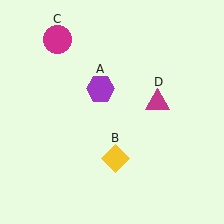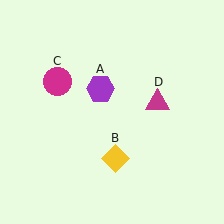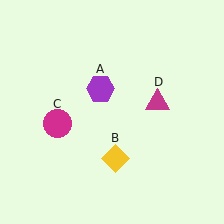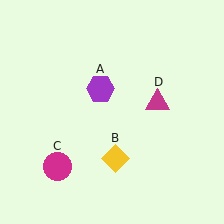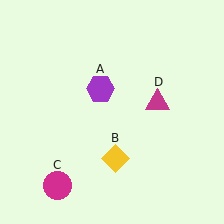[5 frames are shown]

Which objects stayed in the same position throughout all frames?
Purple hexagon (object A) and yellow diamond (object B) and magenta triangle (object D) remained stationary.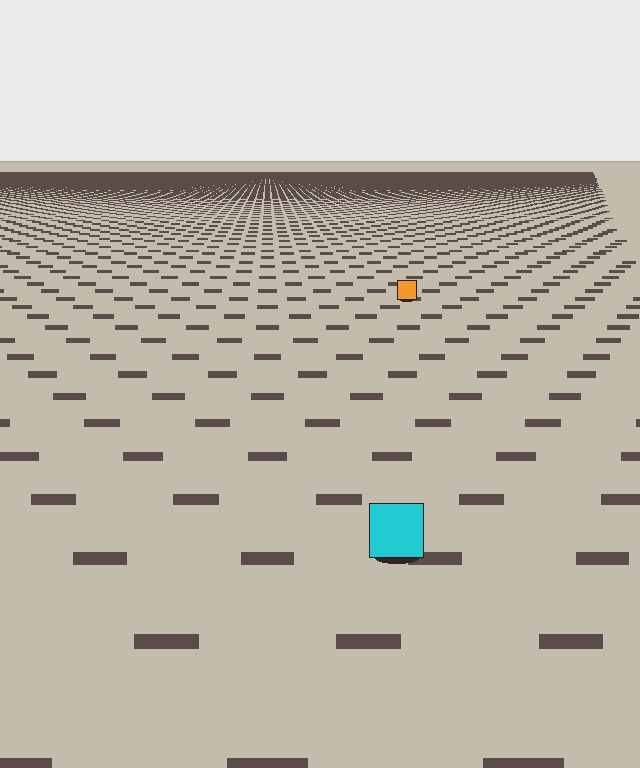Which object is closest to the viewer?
The cyan square is closest. The texture marks near it are larger and more spread out.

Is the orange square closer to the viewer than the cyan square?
No. The cyan square is closer — you can tell from the texture gradient: the ground texture is coarser near it.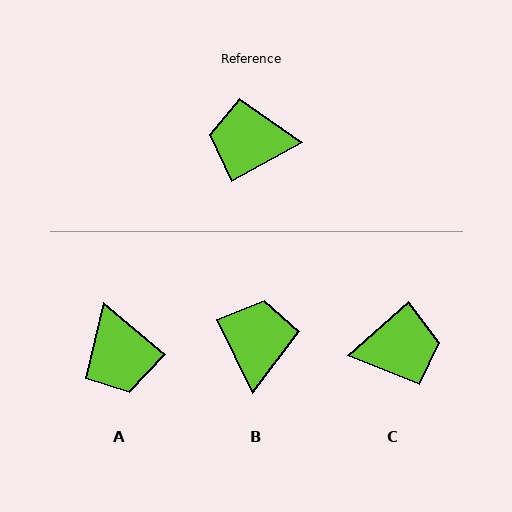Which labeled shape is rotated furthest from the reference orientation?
C, about 167 degrees away.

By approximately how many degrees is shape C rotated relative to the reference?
Approximately 167 degrees clockwise.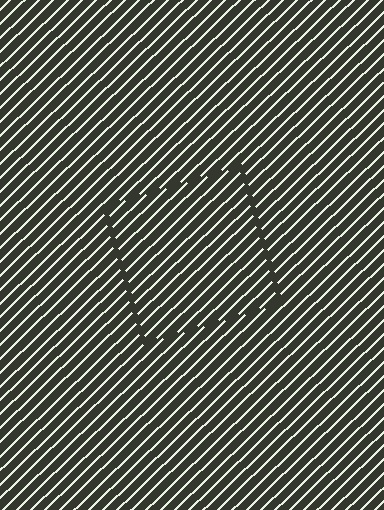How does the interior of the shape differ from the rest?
The interior of the shape contains the same grating, shifted by half a period — the contour is defined by the phase discontinuity where line-ends from the inner and outer gratings abut.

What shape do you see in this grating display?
An illusory square. The interior of the shape contains the same grating, shifted by half a period — the contour is defined by the phase discontinuity where line-ends from the inner and outer gratings abut.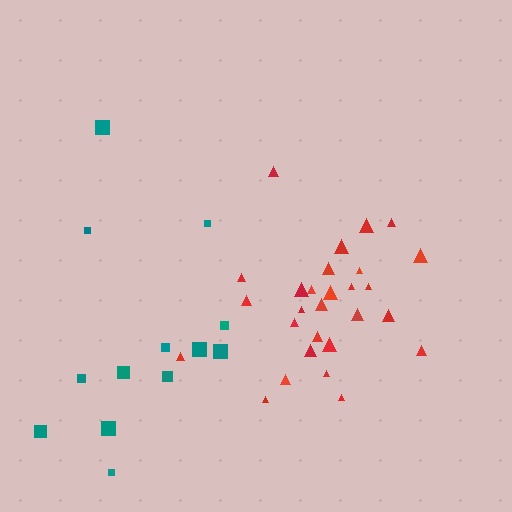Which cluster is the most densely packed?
Red.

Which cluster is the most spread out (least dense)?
Teal.